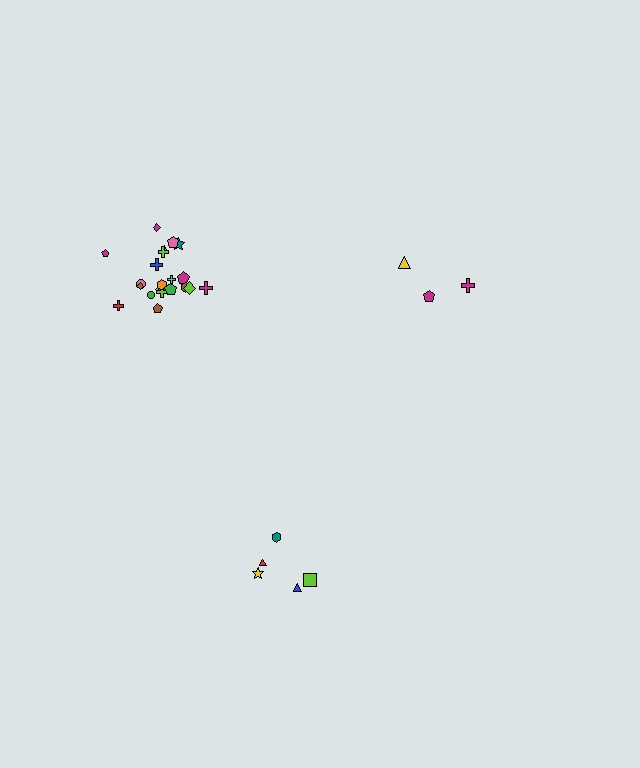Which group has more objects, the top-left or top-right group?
The top-left group.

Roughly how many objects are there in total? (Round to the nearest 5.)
Roughly 30 objects in total.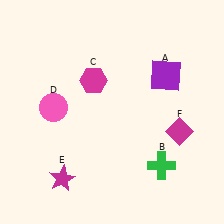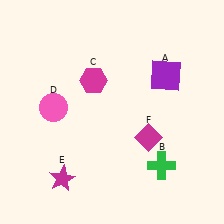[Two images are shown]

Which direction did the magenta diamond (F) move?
The magenta diamond (F) moved left.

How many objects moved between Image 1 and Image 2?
1 object moved between the two images.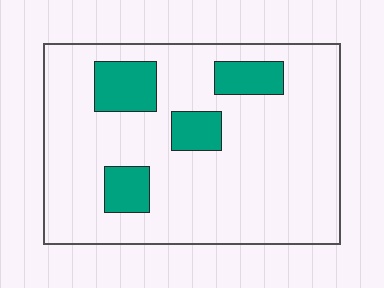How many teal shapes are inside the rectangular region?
4.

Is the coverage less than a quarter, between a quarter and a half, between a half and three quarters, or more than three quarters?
Less than a quarter.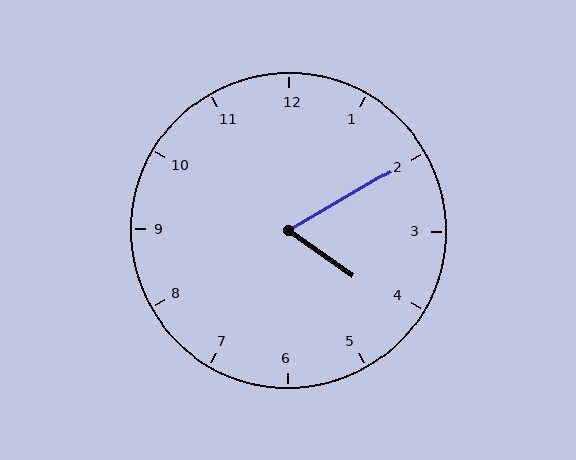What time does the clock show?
4:10.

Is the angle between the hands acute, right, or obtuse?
It is acute.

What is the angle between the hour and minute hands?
Approximately 65 degrees.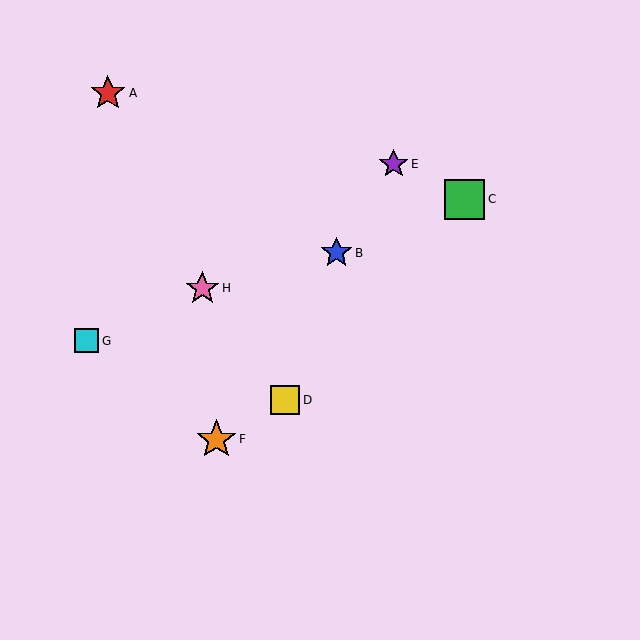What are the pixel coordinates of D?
Object D is at (285, 400).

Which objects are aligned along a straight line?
Objects B, E, F are aligned along a straight line.